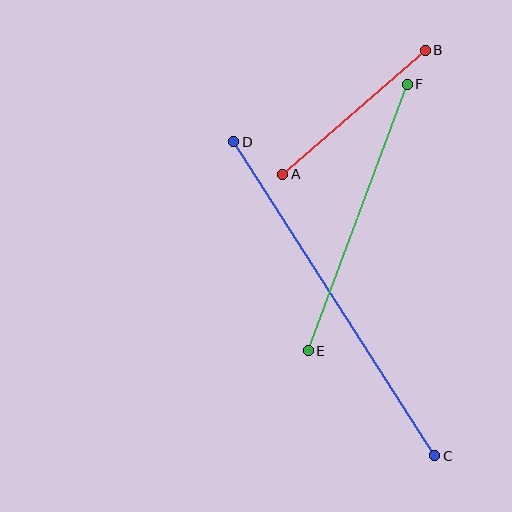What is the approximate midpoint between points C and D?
The midpoint is at approximately (334, 299) pixels.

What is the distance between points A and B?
The distance is approximately 189 pixels.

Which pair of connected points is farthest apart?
Points C and D are farthest apart.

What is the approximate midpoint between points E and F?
The midpoint is at approximately (358, 217) pixels.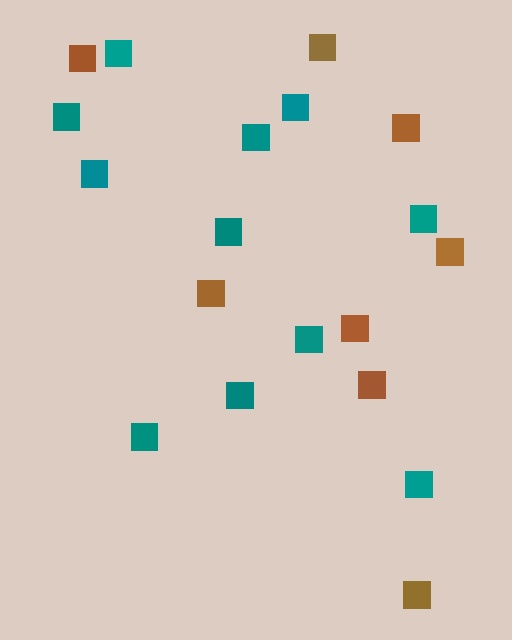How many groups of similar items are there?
There are 2 groups: one group of teal squares (11) and one group of brown squares (8).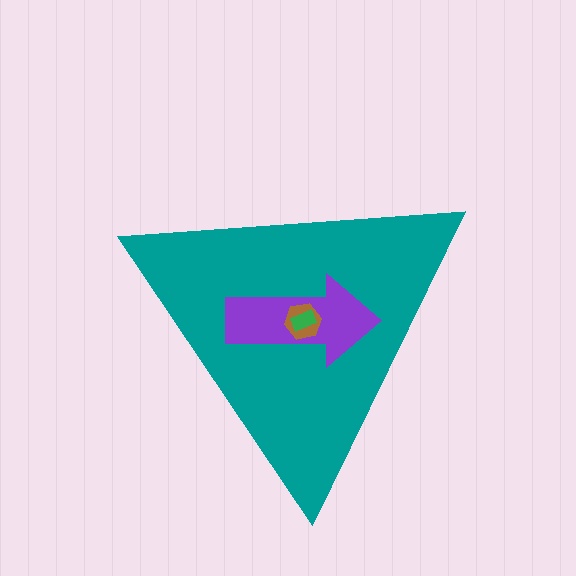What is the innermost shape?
The green rectangle.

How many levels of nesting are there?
4.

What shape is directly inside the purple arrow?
The brown hexagon.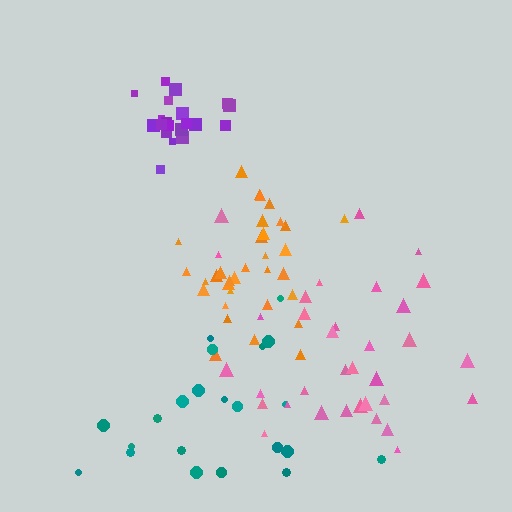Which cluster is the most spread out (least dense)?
Teal.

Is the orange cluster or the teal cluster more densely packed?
Orange.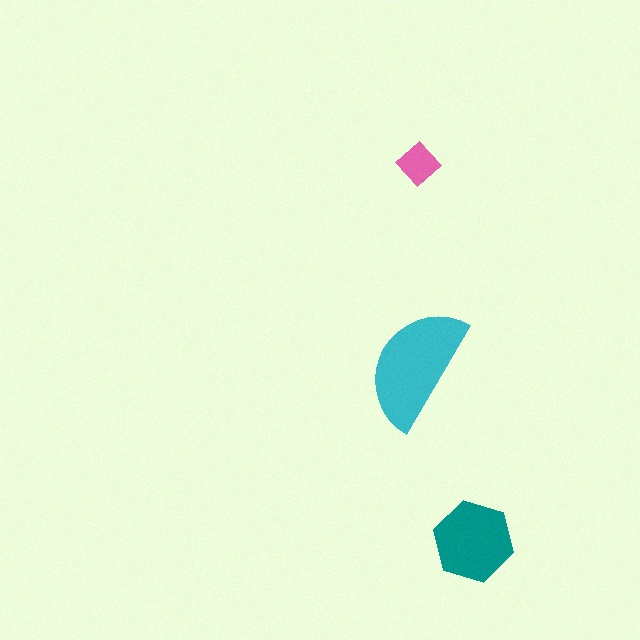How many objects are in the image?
There are 3 objects in the image.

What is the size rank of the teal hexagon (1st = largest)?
2nd.